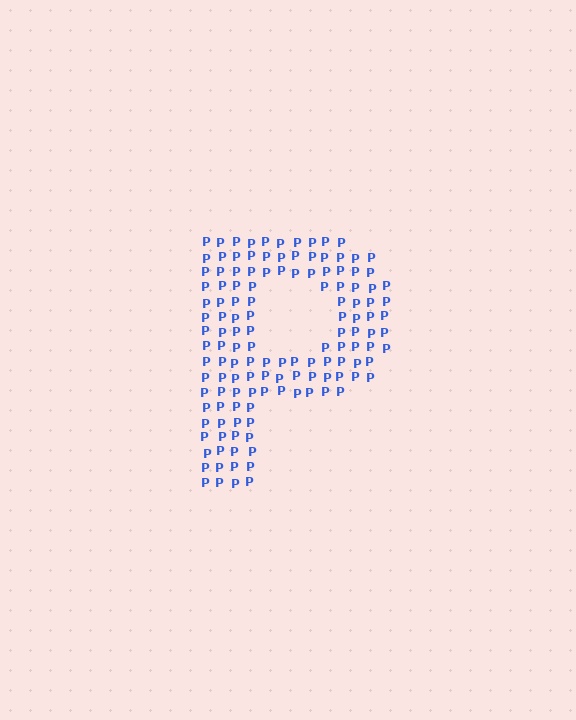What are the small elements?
The small elements are letter P's.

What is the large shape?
The large shape is the letter P.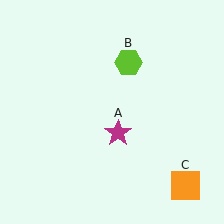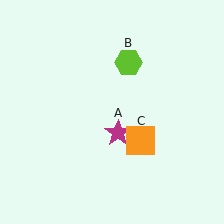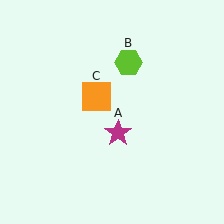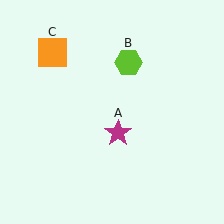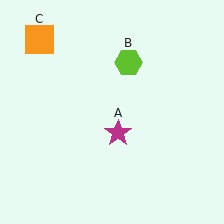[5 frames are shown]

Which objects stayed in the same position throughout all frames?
Magenta star (object A) and lime hexagon (object B) remained stationary.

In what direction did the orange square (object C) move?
The orange square (object C) moved up and to the left.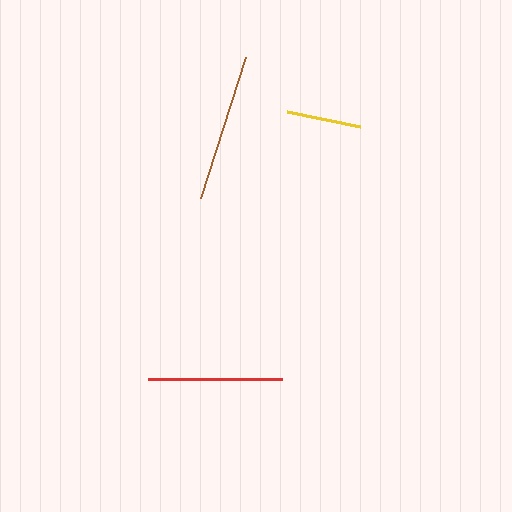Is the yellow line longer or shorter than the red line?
The red line is longer than the yellow line.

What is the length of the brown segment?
The brown segment is approximately 148 pixels long.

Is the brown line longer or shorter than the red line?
The brown line is longer than the red line.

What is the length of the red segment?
The red segment is approximately 134 pixels long.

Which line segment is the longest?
The brown line is the longest at approximately 148 pixels.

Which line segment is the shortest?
The yellow line is the shortest at approximately 74 pixels.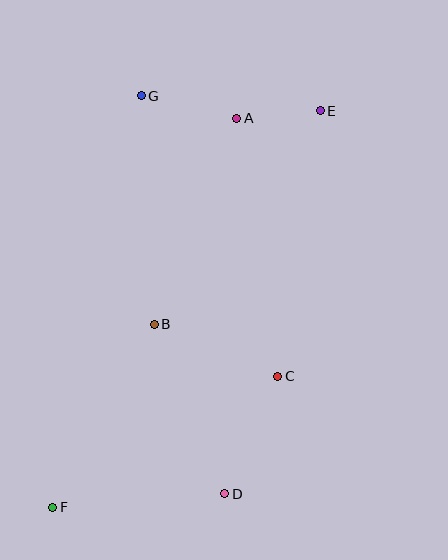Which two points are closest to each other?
Points A and E are closest to each other.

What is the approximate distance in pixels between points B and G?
The distance between B and G is approximately 229 pixels.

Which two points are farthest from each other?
Points E and F are farthest from each other.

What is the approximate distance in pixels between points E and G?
The distance between E and G is approximately 180 pixels.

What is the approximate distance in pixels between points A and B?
The distance between A and B is approximately 222 pixels.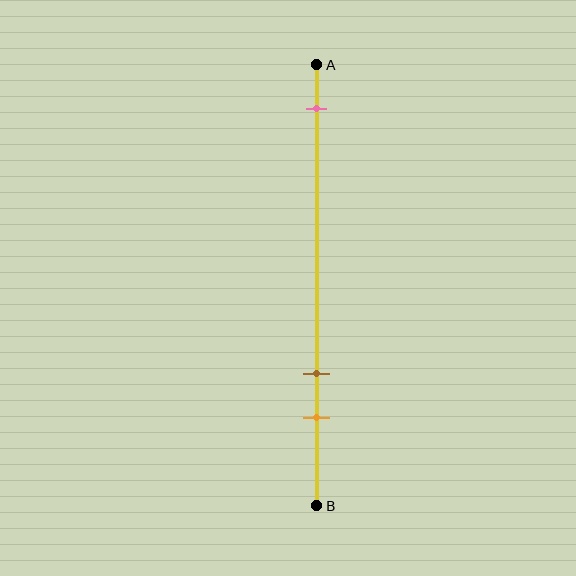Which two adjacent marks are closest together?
The brown and orange marks are the closest adjacent pair.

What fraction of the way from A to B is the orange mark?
The orange mark is approximately 80% (0.8) of the way from A to B.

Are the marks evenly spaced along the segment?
No, the marks are not evenly spaced.